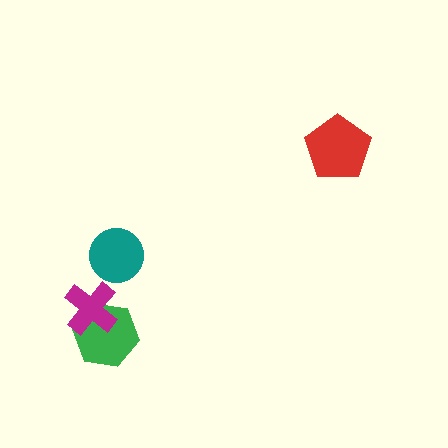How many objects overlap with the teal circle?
0 objects overlap with the teal circle.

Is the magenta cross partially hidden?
No, no other shape covers it.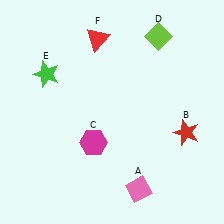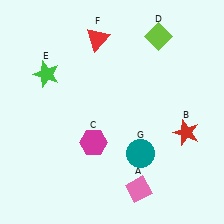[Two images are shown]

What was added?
A teal circle (G) was added in Image 2.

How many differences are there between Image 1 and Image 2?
There is 1 difference between the two images.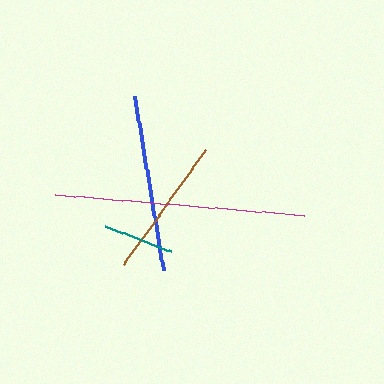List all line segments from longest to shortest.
From longest to shortest: magenta, blue, brown, teal.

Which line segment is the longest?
The magenta line is the longest at approximately 249 pixels.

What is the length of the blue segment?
The blue segment is approximately 177 pixels long.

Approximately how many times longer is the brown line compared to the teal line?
The brown line is approximately 2.0 times the length of the teal line.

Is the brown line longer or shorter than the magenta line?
The magenta line is longer than the brown line.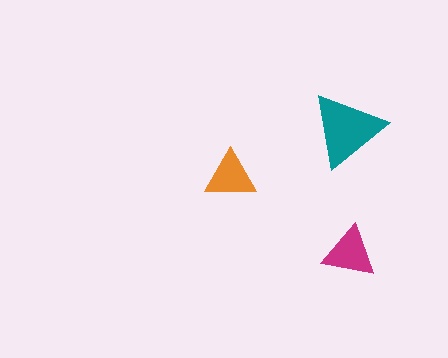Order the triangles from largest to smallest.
the teal one, the magenta one, the orange one.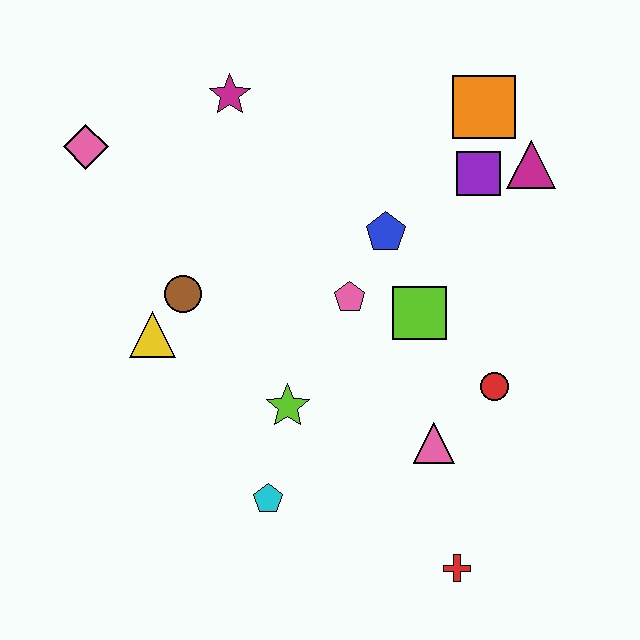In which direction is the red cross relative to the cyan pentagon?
The red cross is to the right of the cyan pentagon.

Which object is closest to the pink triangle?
The red circle is closest to the pink triangle.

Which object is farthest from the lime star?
The orange square is farthest from the lime star.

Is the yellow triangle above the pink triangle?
Yes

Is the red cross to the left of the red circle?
Yes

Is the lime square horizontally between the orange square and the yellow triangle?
Yes